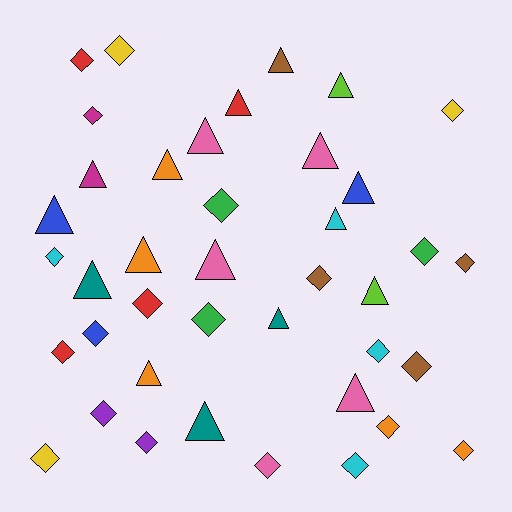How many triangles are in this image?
There are 18 triangles.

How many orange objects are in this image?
There are 5 orange objects.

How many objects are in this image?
There are 40 objects.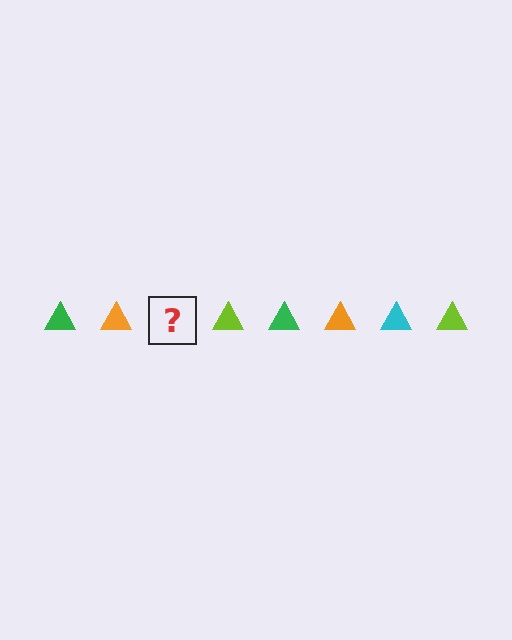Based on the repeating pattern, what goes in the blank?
The blank should be a cyan triangle.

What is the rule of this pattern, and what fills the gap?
The rule is that the pattern cycles through green, orange, cyan, lime triangles. The gap should be filled with a cyan triangle.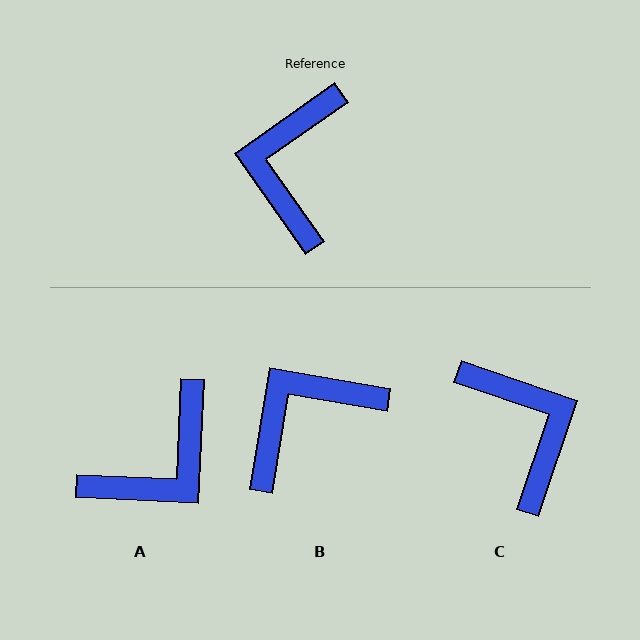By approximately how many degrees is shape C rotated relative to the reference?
Approximately 144 degrees clockwise.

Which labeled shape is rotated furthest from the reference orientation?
C, about 144 degrees away.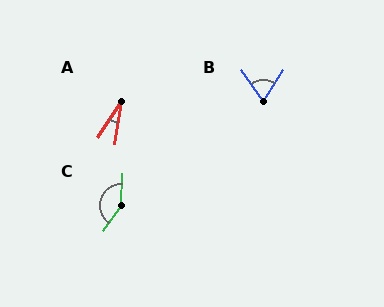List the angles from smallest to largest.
A (24°), B (67°), C (147°).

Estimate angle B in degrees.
Approximately 67 degrees.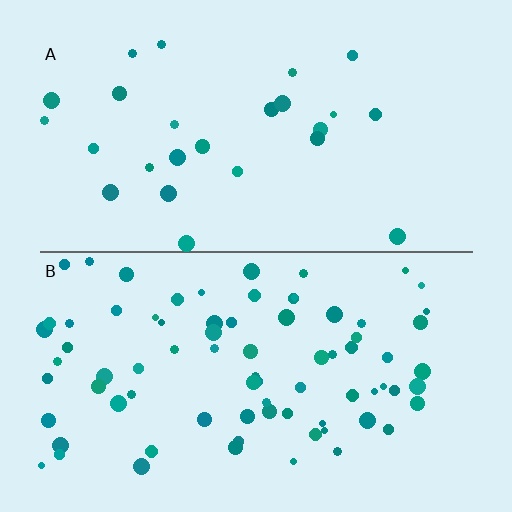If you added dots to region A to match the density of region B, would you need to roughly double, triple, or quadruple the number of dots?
Approximately triple.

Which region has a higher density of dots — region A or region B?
B (the bottom).